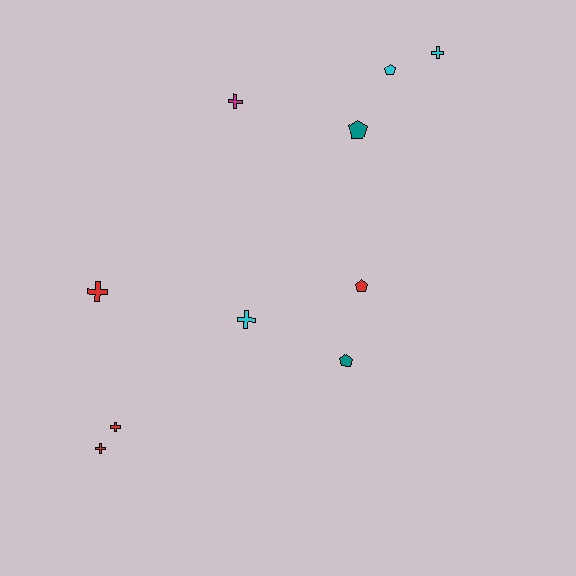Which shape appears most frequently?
Cross, with 6 objects.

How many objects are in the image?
There are 10 objects.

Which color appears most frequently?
Red, with 4 objects.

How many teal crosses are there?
There are no teal crosses.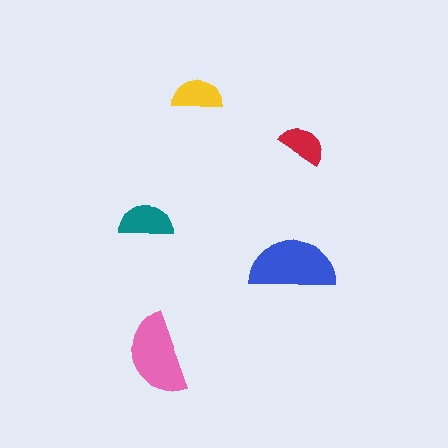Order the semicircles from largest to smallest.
the blue one, the pink one, the teal one, the yellow one, the red one.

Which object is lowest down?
The pink semicircle is bottommost.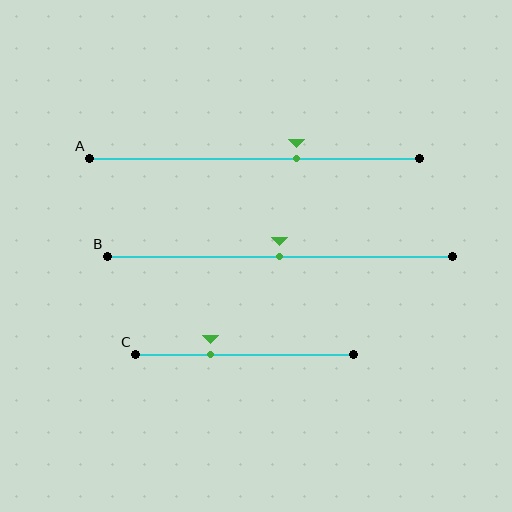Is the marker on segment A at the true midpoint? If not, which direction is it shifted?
No, the marker on segment A is shifted to the right by about 13% of the segment length.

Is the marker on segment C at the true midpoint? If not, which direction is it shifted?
No, the marker on segment C is shifted to the left by about 16% of the segment length.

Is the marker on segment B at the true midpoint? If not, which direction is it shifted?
Yes, the marker on segment B is at the true midpoint.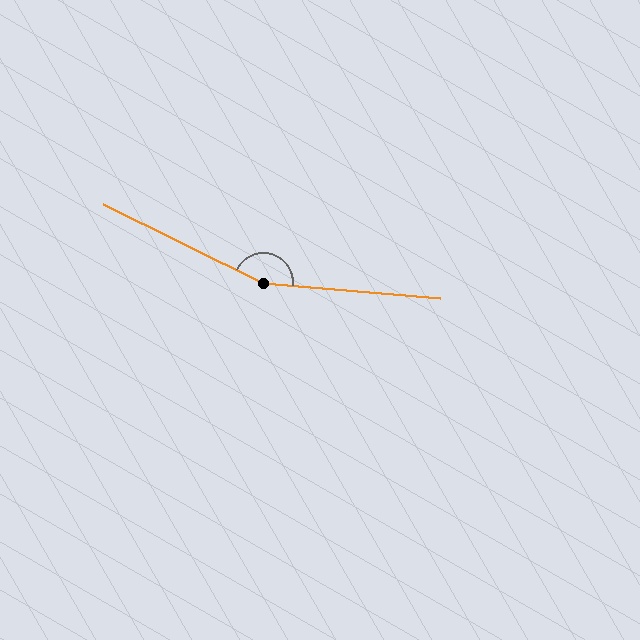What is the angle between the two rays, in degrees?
Approximately 159 degrees.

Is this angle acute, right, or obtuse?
It is obtuse.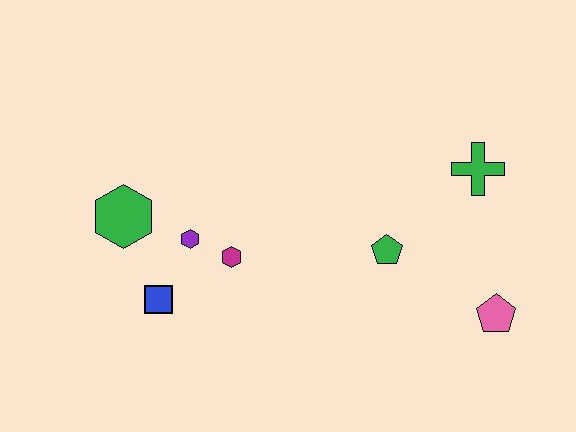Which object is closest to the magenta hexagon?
The purple hexagon is closest to the magenta hexagon.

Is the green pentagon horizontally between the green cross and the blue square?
Yes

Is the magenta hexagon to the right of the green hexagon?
Yes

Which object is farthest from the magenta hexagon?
The pink pentagon is farthest from the magenta hexagon.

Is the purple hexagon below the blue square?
No